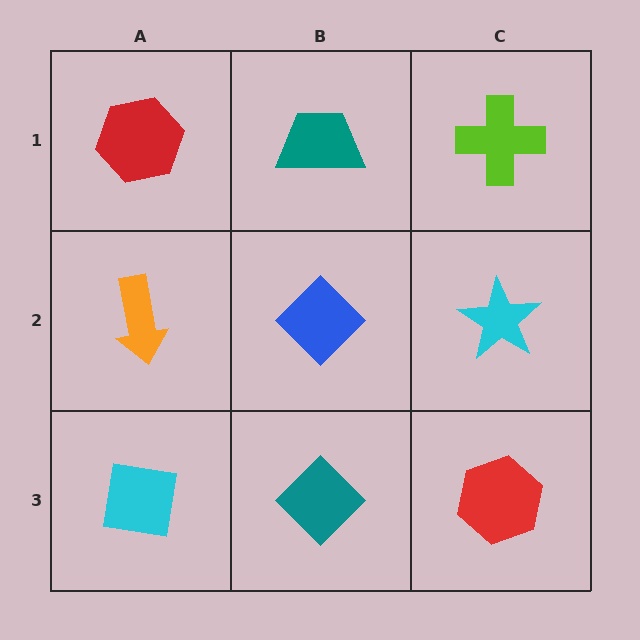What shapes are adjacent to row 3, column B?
A blue diamond (row 2, column B), a cyan square (row 3, column A), a red hexagon (row 3, column C).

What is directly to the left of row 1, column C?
A teal trapezoid.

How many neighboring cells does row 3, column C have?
2.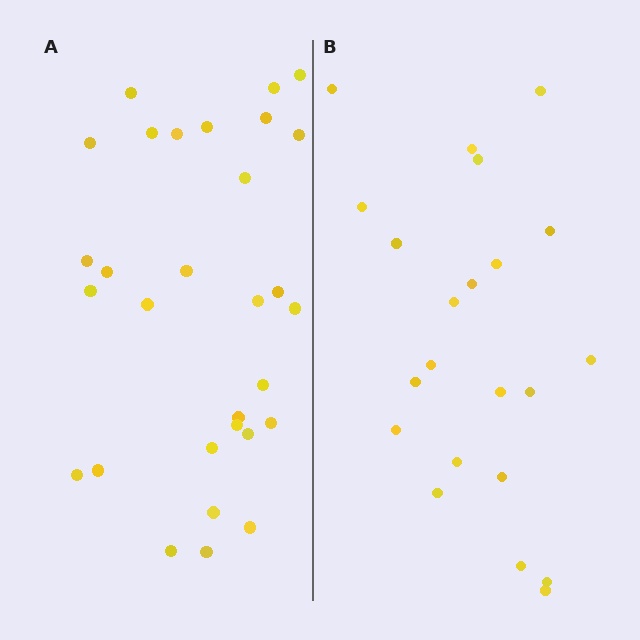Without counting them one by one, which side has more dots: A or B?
Region A (the left region) has more dots.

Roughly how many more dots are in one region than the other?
Region A has roughly 8 or so more dots than region B.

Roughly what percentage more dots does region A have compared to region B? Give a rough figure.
About 35% more.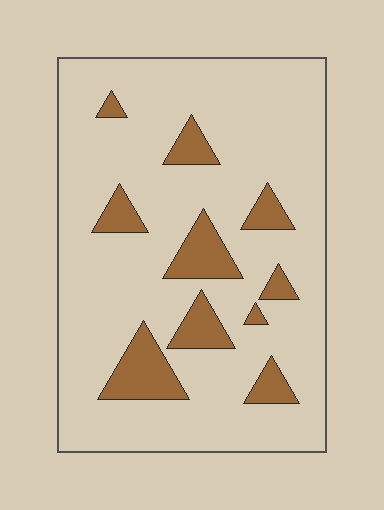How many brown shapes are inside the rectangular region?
10.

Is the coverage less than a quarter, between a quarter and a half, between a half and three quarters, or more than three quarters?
Less than a quarter.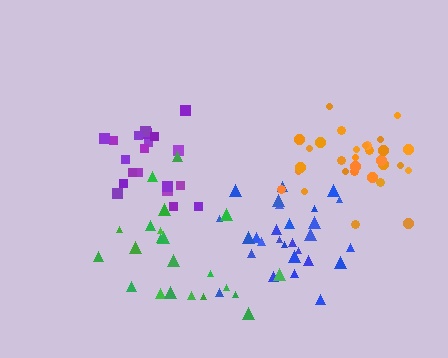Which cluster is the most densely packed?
Blue.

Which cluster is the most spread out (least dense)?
Green.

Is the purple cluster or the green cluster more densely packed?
Purple.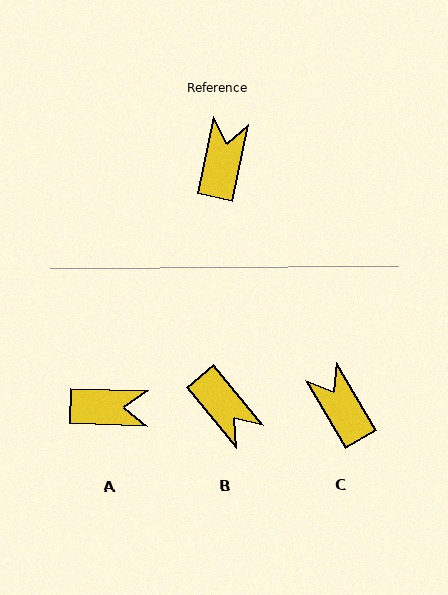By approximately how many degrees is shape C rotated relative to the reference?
Approximately 43 degrees counter-clockwise.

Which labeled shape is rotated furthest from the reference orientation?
B, about 129 degrees away.